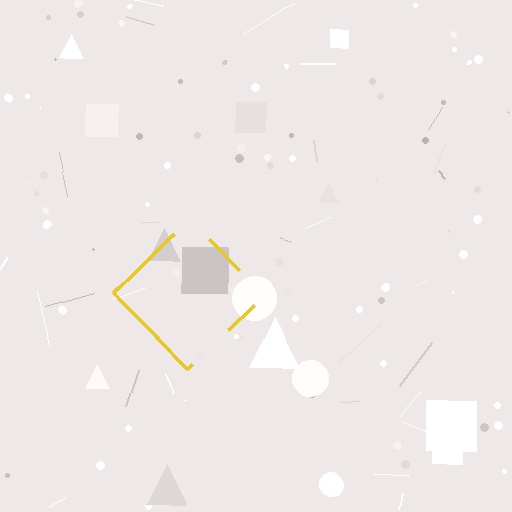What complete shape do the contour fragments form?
The contour fragments form a diamond.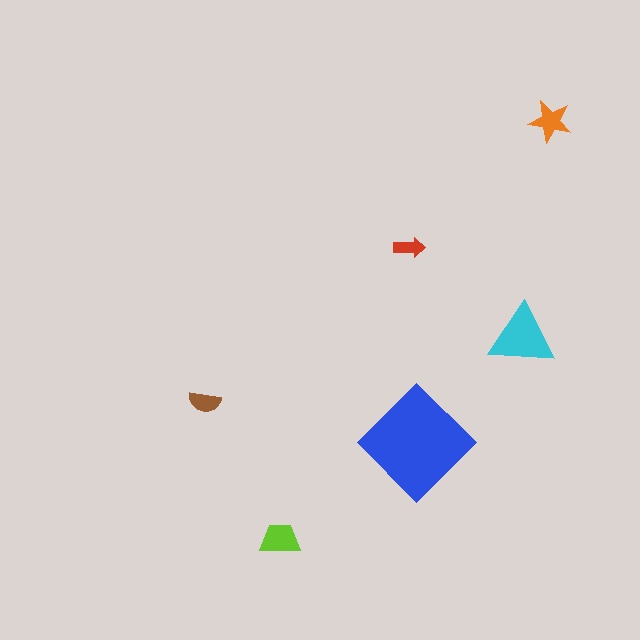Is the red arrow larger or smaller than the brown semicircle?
Smaller.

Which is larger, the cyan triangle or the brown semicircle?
The cyan triangle.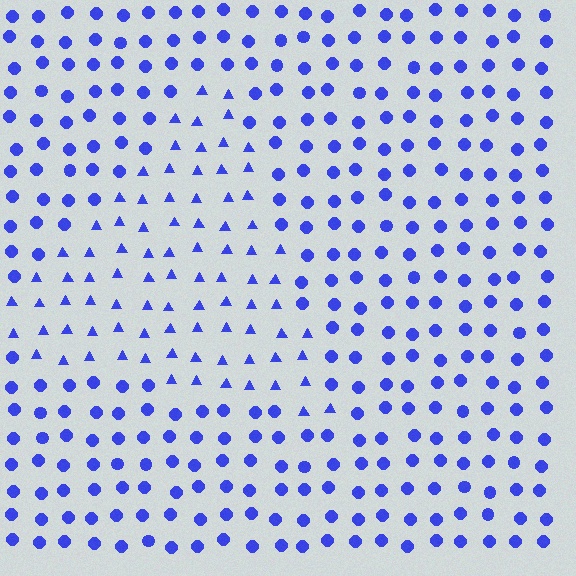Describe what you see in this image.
The image is filled with small blue elements arranged in a uniform grid. A triangle-shaped region contains triangles, while the surrounding area contains circles. The boundary is defined purely by the change in element shape.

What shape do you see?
I see a triangle.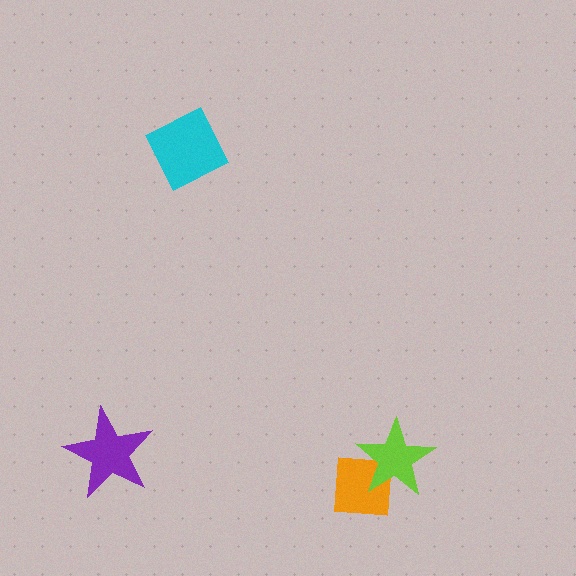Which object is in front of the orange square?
The lime star is in front of the orange square.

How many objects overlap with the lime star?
1 object overlaps with the lime star.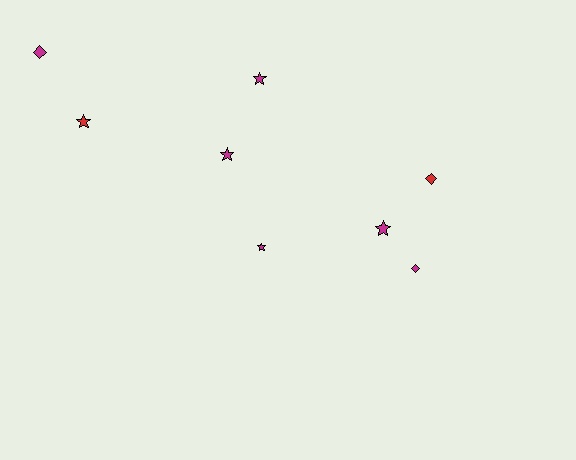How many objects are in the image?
There are 8 objects.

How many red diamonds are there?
There is 1 red diamond.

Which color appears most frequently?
Magenta, with 6 objects.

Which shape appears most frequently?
Star, with 5 objects.